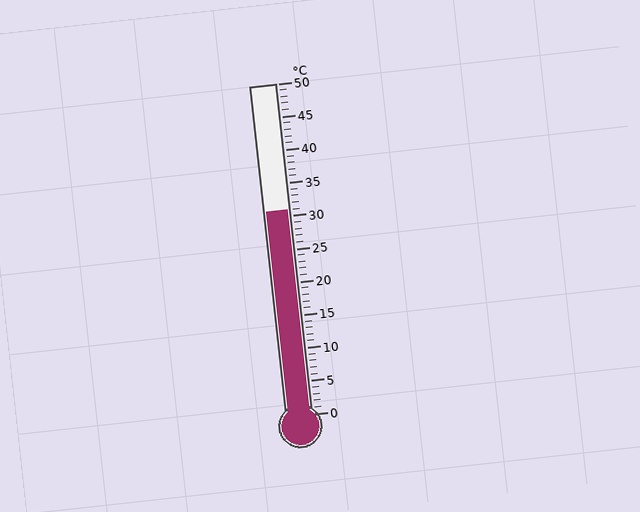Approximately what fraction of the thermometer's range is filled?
The thermometer is filled to approximately 60% of its range.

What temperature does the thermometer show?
The thermometer shows approximately 31°C.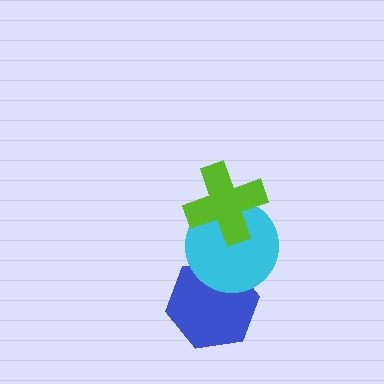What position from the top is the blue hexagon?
The blue hexagon is 3rd from the top.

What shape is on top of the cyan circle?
The lime cross is on top of the cyan circle.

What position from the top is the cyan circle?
The cyan circle is 2nd from the top.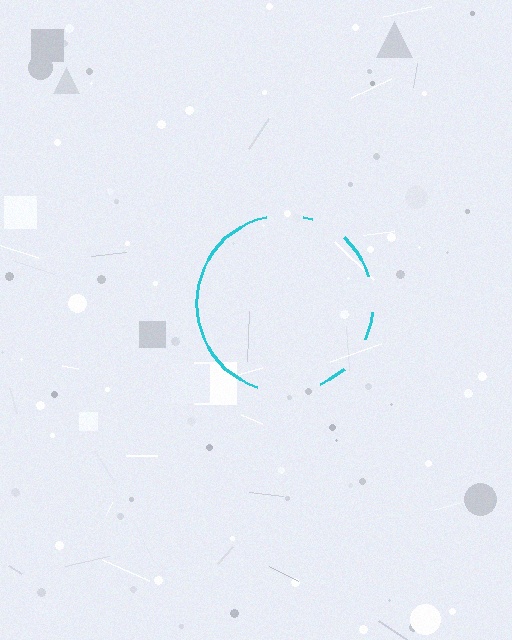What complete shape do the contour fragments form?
The contour fragments form a circle.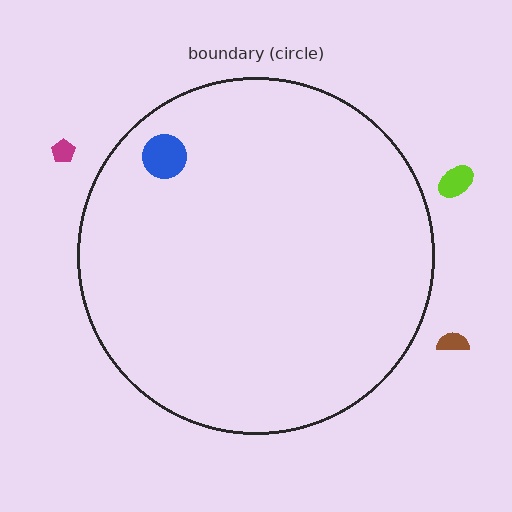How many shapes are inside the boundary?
1 inside, 3 outside.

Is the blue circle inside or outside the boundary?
Inside.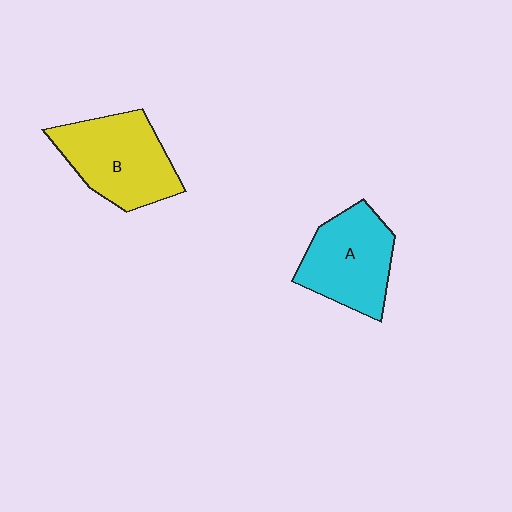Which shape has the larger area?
Shape B (yellow).